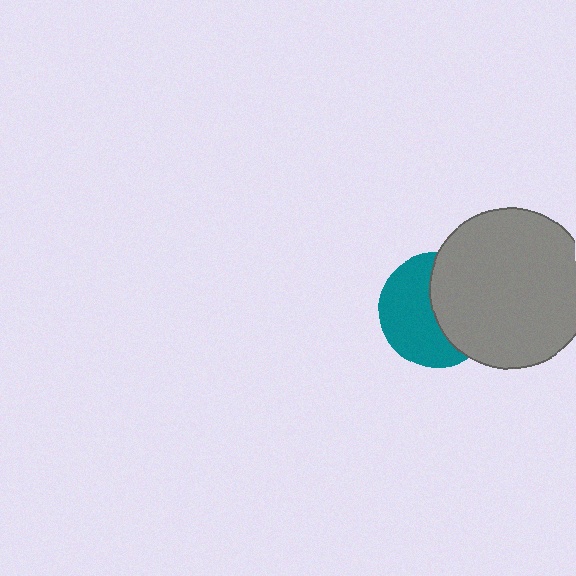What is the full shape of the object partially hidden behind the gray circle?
The partially hidden object is a teal circle.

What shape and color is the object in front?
The object in front is a gray circle.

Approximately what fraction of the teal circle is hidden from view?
Roughly 47% of the teal circle is hidden behind the gray circle.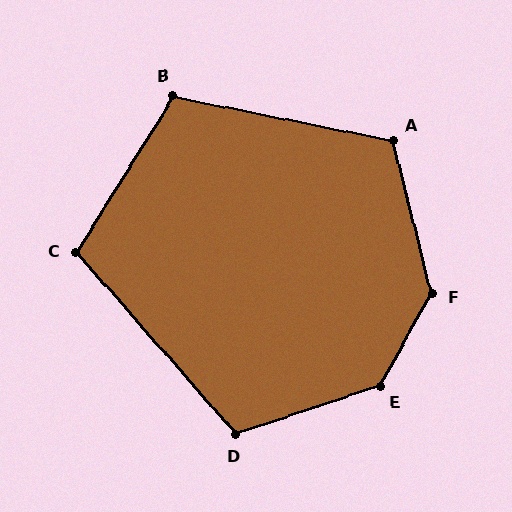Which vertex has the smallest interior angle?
C, at approximately 107 degrees.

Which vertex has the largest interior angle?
E, at approximately 138 degrees.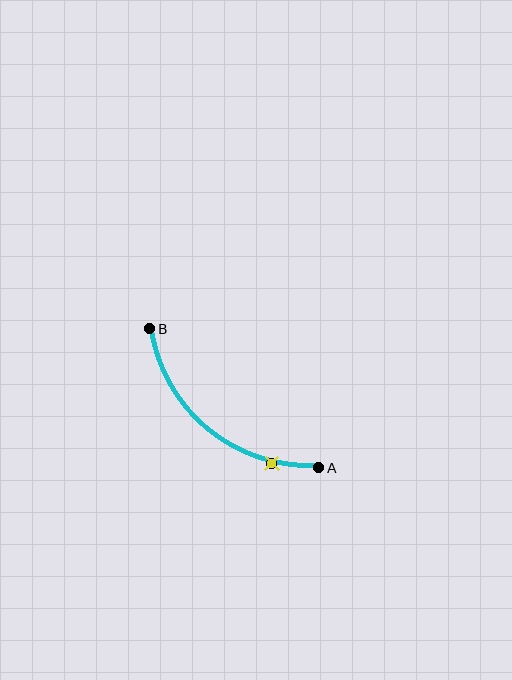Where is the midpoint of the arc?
The arc midpoint is the point on the curve farthest from the straight line joining A and B. It sits below and to the left of that line.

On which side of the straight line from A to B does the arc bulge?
The arc bulges below and to the left of the straight line connecting A and B.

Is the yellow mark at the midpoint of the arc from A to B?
No. The yellow mark lies on the arc but is closer to endpoint A. The arc midpoint would be at the point on the curve equidistant along the arc from both A and B.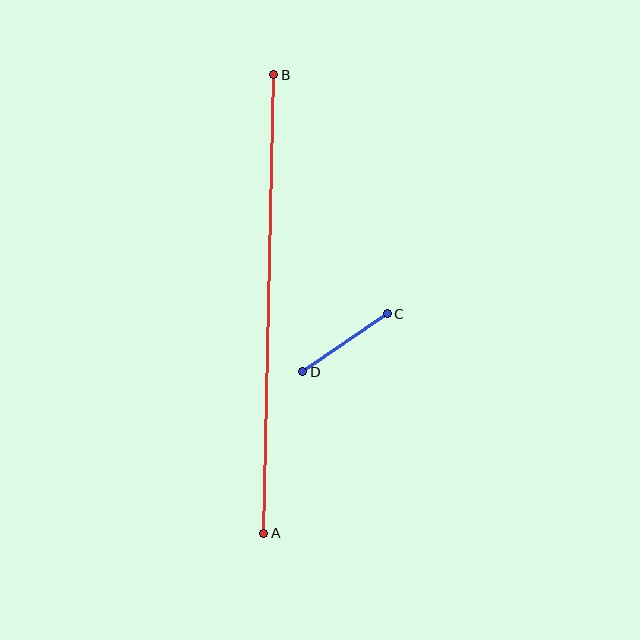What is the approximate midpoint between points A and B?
The midpoint is at approximately (269, 304) pixels.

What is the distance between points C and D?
The distance is approximately 103 pixels.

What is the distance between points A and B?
The distance is approximately 459 pixels.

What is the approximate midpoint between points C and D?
The midpoint is at approximately (345, 343) pixels.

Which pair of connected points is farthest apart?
Points A and B are farthest apart.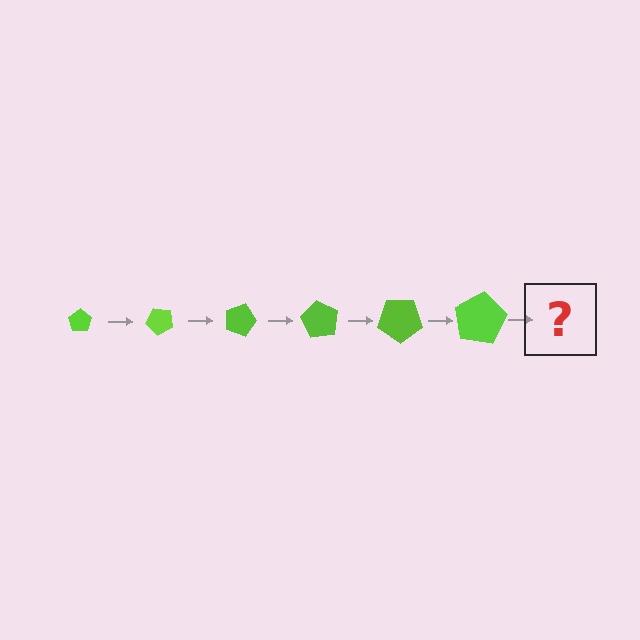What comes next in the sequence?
The next element should be a pentagon, larger than the previous one and rotated 270 degrees from the start.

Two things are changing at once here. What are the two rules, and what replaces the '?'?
The two rules are that the pentagon grows larger each step and it rotates 45 degrees each step. The '?' should be a pentagon, larger than the previous one and rotated 270 degrees from the start.